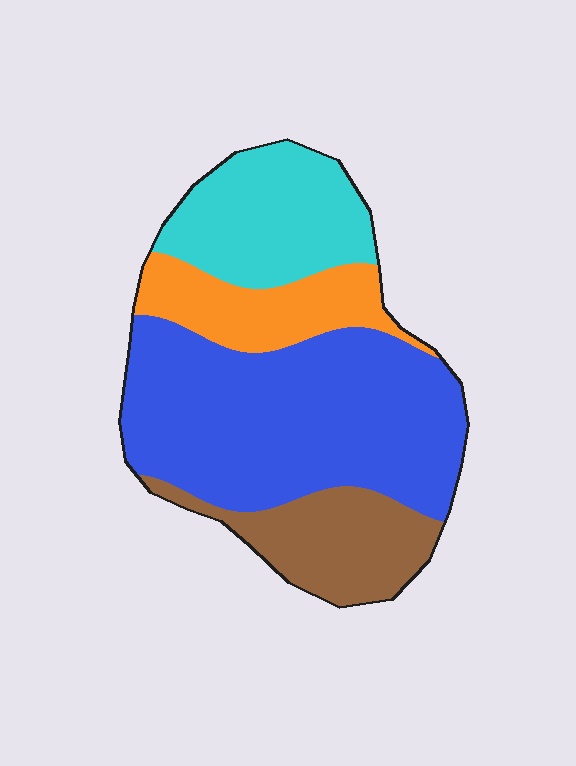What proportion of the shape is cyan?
Cyan takes up about one fifth (1/5) of the shape.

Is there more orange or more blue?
Blue.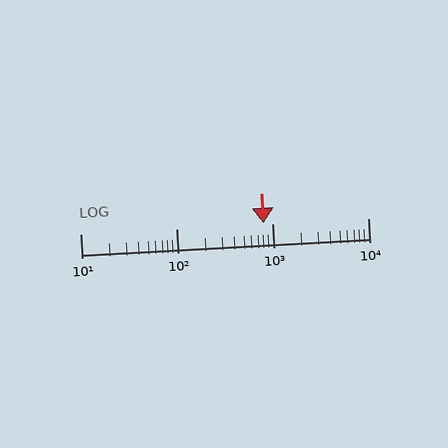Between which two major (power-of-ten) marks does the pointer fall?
The pointer is between 100 and 1000.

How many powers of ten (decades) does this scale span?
The scale spans 3 decades, from 10 to 10000.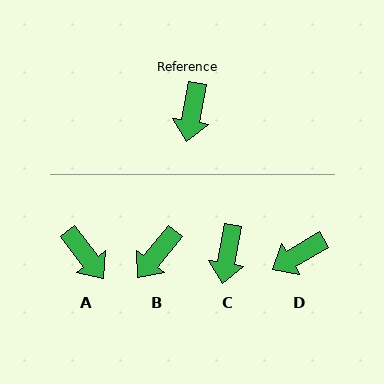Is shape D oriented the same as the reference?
No, it is off by about 49 degrees.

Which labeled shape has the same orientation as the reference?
C.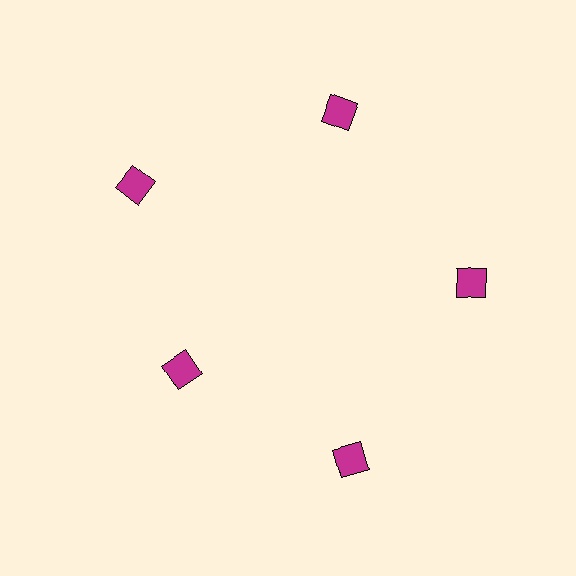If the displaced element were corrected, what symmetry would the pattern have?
It would have 5-fold rotational symmetry — the pattern would map onto itself every 72 degrees.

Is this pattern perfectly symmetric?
No. The 5 magenta squares are arranged in a ring, but one element near the 8 o'clock position is pulled inward toward the center, breaking the 5-fold rotational symmetry.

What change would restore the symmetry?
The symmetry would be restored by moving it outward, back onto the ring so that all 5 squares sit at equal angles and equal distance from the center.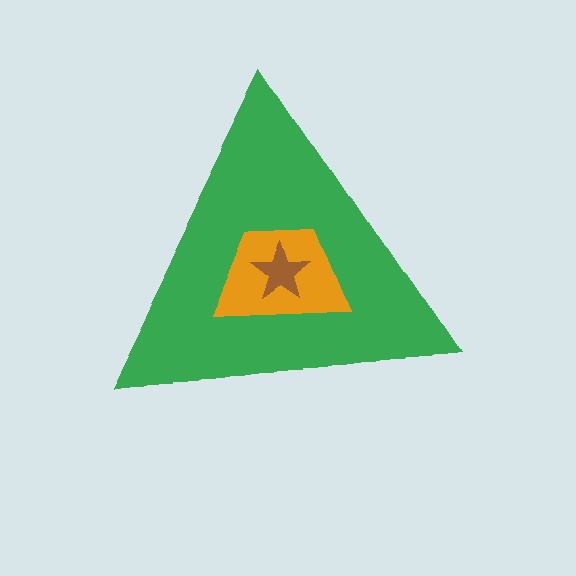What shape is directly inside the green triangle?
The orange trapezoid.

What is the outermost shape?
The green triangle.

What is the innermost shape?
The brown star.